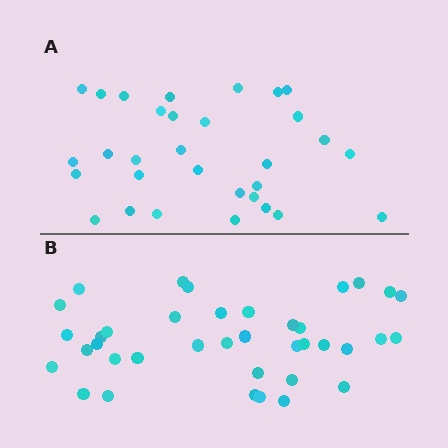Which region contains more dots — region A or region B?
Region B (the bottom region) has more dots.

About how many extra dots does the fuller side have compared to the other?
Region B has roughly 8 or so more dots than region A.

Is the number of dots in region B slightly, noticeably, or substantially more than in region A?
Region B has only slightly more — the two regions are fairly close. The ratio is roughly 1.2 to 1.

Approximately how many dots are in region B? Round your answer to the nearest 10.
About 40 dots. (The exact count is 38, which rounds to 40.)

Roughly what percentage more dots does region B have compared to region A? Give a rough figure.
About 25% more.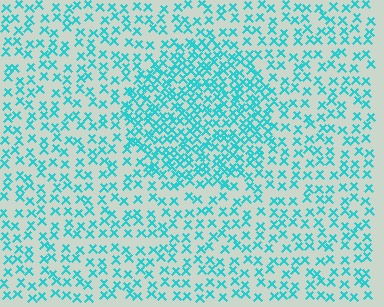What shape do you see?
I see a circle.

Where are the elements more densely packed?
The elements are more densely packed inside the circle boundary.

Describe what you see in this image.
The image contains small cyan elements arranged at two different densities. A circle-shaped region is visible where the elements are more densely packed than the surrounding area.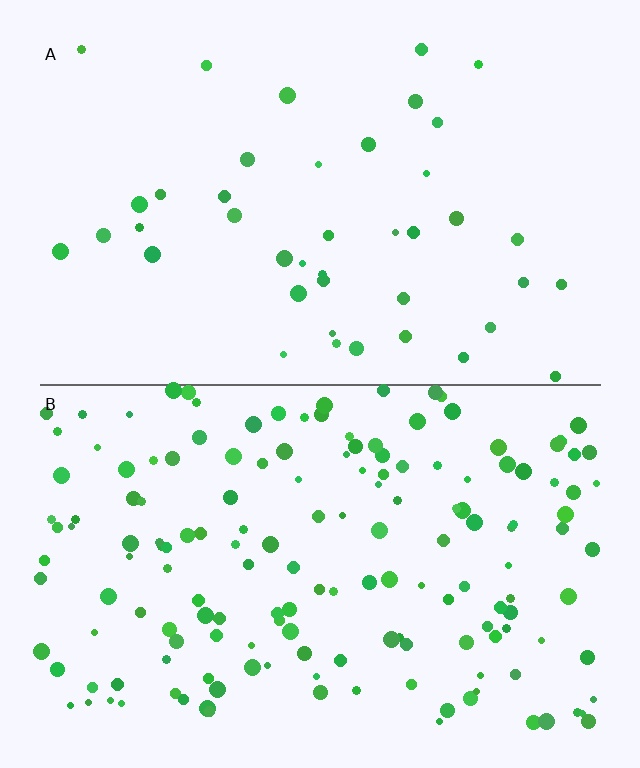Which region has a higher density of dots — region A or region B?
B (the bottom).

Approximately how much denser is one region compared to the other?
Approximately 3.9× — region B over region A.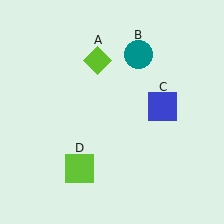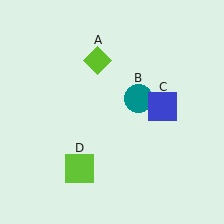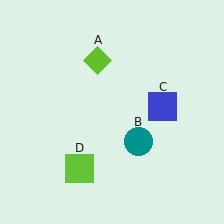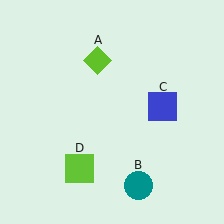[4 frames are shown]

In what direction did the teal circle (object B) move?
The teal circle (object B) moved down.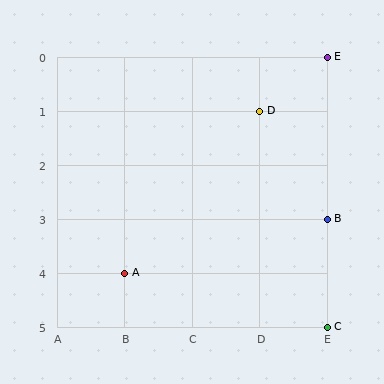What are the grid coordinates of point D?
Point D is at grid coordinates (D, 1).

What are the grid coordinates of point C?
Point C is at grid coordinates (E, 5).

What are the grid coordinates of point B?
Point B is at grid coordinates (E, 3).